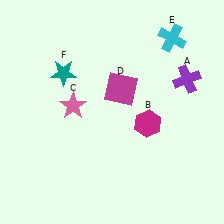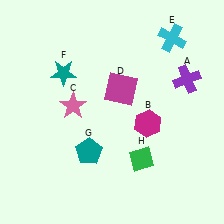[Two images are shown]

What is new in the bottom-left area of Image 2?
A teal pentagon (G) was added in the bottom-left area of Image 2.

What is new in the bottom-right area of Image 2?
A green diamond (H) was added in the bottom-right area of Image 2.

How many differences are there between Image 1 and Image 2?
There are 2 differences between the two images.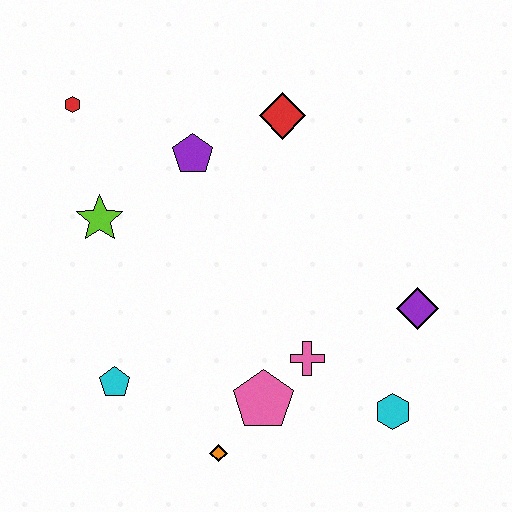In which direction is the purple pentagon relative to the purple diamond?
The purple pentagon is to the left of the purple diamond.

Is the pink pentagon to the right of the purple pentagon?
Yes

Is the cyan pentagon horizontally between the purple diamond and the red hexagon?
Yes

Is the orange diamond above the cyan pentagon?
No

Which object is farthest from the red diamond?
The orange diamond is farthest from the red diamond.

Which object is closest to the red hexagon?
The lime star is closest to the red hexagon.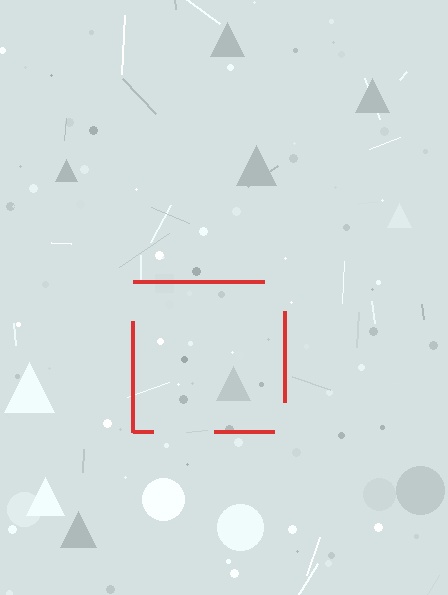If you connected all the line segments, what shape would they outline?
They would outline a square.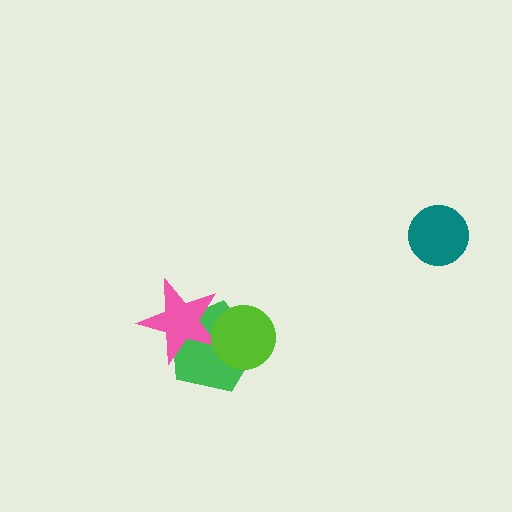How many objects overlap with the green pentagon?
2 objects overlap with the green pentagon.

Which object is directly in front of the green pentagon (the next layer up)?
The pink star is directly in front of the green pentagon.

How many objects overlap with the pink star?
2 objects overlap with the pink star.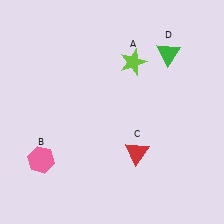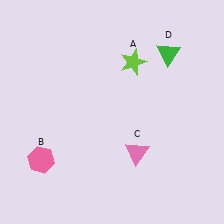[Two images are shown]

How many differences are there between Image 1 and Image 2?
There is 1 difference between the two images.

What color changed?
The triangle (C) changed from red in Image 1 to pink in Image 2.